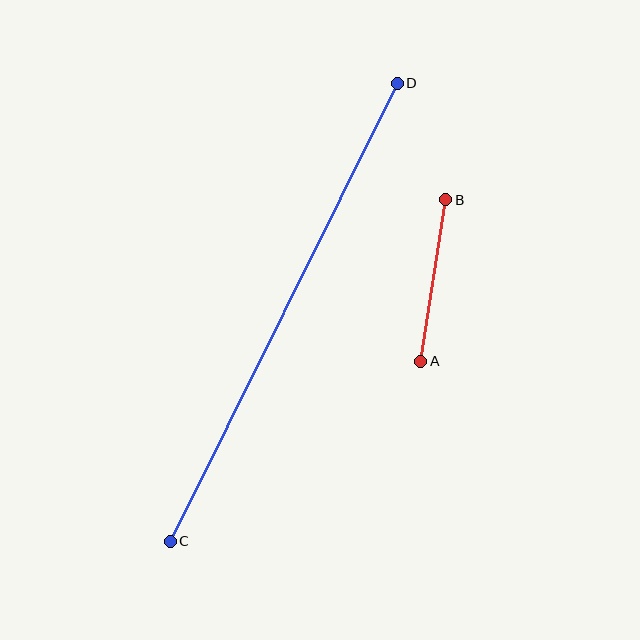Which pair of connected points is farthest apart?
Points C and D are farthest apart.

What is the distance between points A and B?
The distance is approximately 164 pixels.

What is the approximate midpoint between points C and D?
The midpoint is at approximately (284, 312) pixels.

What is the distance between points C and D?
The distance is approximately 511 pixels.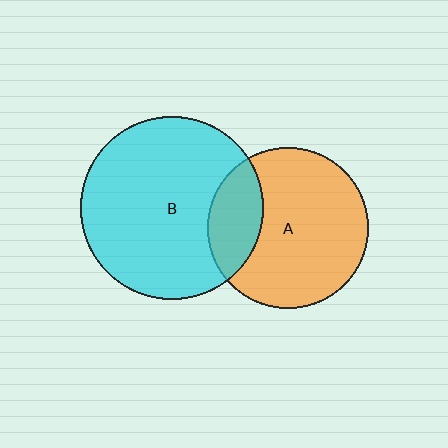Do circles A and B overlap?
Yes.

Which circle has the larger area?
Circle B (cyan).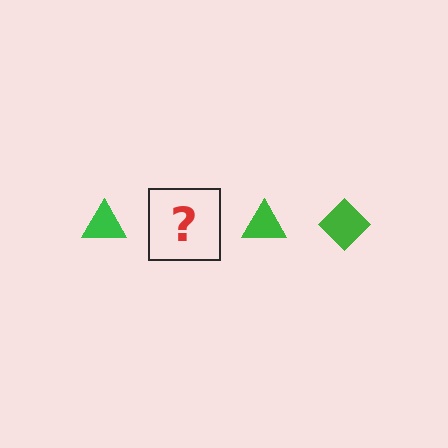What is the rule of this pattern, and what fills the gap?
The rule is that the pattern cycles through triangle, diamond shapes in green. The gap should be filled with a green diamond.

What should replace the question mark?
The question mark should be replaced with a green diamond.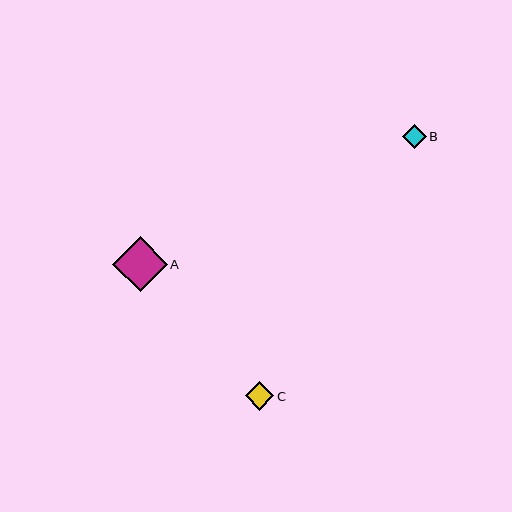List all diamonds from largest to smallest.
From largest to smallest: A, C, B.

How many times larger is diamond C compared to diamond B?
Diamond C is approximately 1.2 times the size of diamond B.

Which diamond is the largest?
Diamond A is the largest with a size of approximately 55 pixels.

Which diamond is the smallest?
Diamond B is the smallest with a size of approximately 24 pixels.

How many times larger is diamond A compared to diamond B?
Diamond A is approximately 2.3 times the size of diamond B.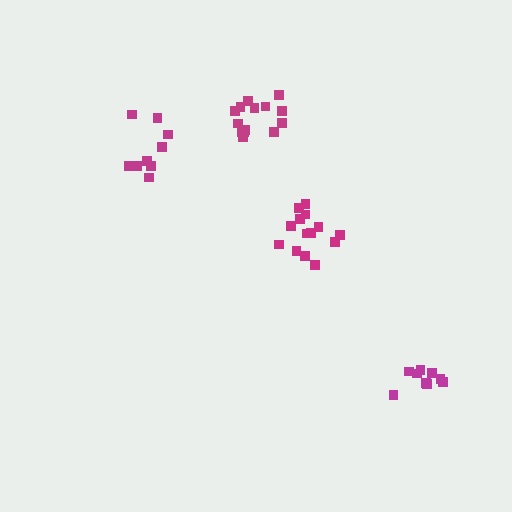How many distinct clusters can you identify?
There are 4 distinct clusters.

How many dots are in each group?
Group 1: 9 dots, Group 2: 14 dots, Group 3: 15 dots, Group 4: 9 dots (47 total).